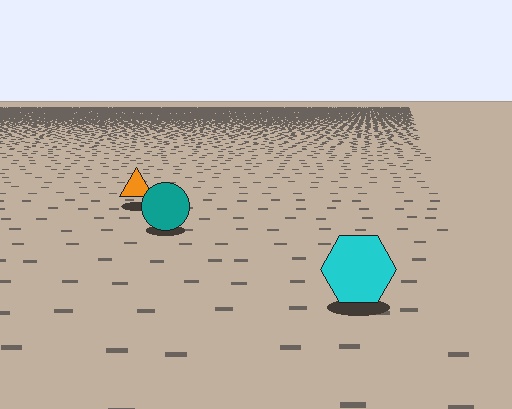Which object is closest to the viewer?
The cyan hexagon is closest. The texture marks near it are larger and more spread out.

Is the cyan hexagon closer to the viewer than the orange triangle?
Yes. The cyan hexagon is closer — you can tell from the texture gradient: the ground texture is coarser near it.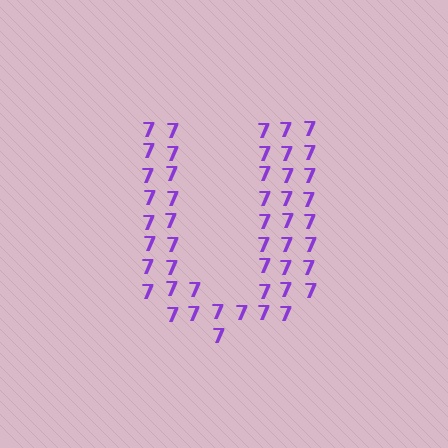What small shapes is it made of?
It is made of small digit 7's.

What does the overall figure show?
The overall figure shows the letter U.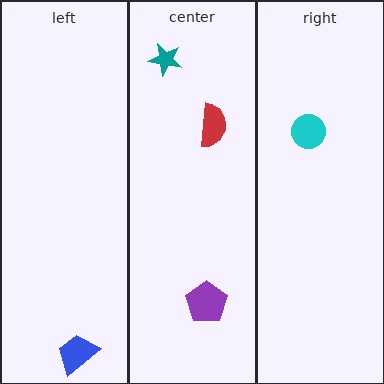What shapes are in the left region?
The blue trapezoid.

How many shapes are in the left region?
1.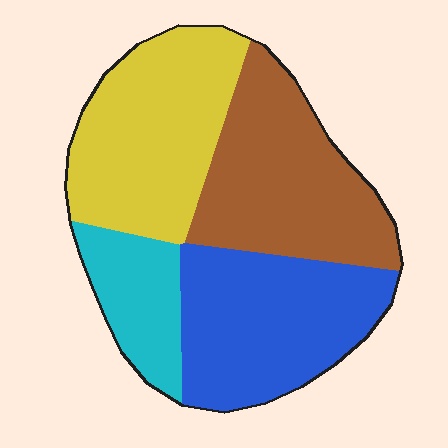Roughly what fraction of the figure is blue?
Blue takes up about one quarter (1/4) of the figure.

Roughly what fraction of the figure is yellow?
Yellow covers about 30% of the figure.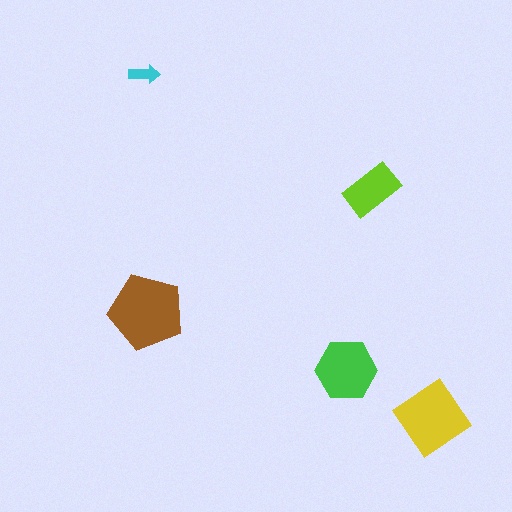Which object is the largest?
The brown pentagon.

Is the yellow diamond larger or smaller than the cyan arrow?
Larger.